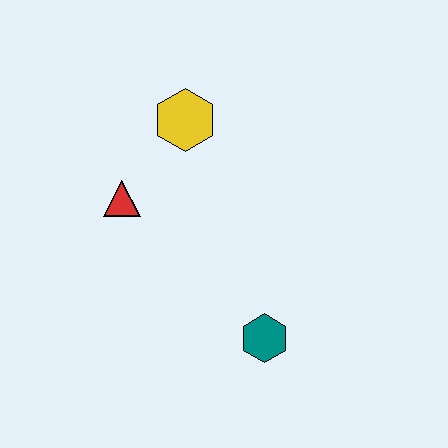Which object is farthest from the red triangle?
The teal hexagon is farthest from the red triangle.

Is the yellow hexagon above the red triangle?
Yes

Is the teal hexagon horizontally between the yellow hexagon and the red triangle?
No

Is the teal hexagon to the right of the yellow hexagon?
Yes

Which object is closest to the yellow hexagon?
The red triangle is closest to the yellow hexagon.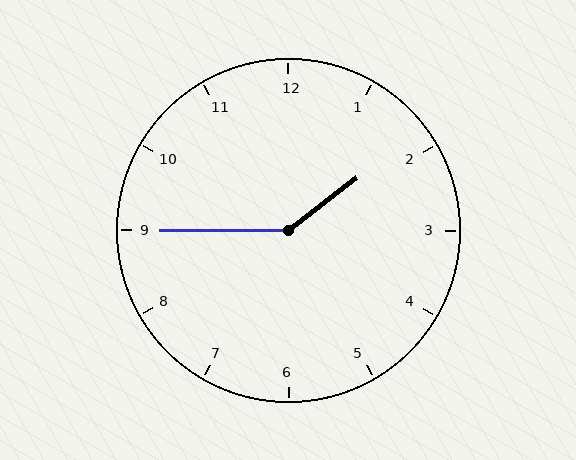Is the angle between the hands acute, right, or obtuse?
It is obtuse.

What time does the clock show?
1:45.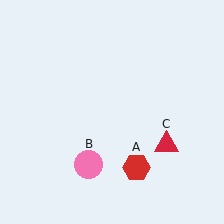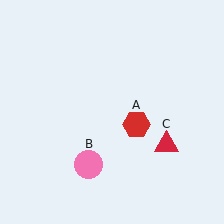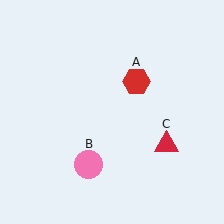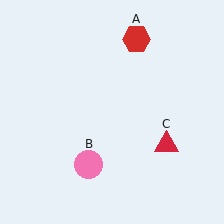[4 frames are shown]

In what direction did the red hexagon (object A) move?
The red hexagon (object A) moved up.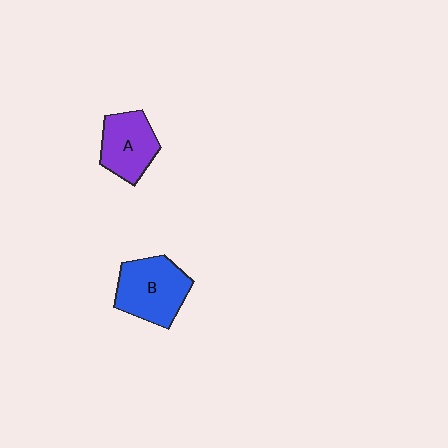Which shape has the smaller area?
Shape A (purple).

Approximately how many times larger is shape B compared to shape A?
Approximately 1.2 times.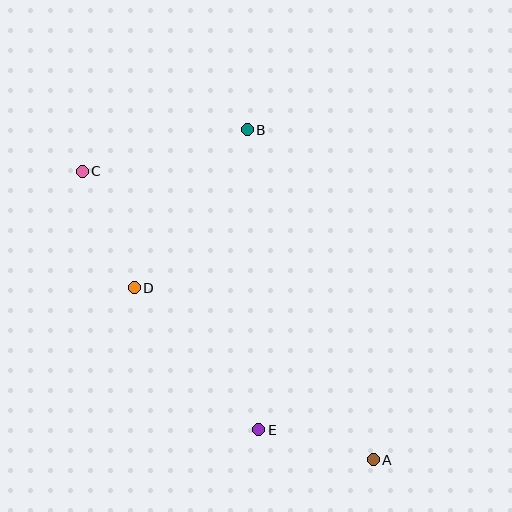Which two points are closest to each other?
Points A and E are closest to each other.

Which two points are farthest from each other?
Points A and C are farthest from each other.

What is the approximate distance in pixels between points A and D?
The distance between A and D is approximately 294 pixels.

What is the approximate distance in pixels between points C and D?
The distance between C and D is approximately 128 pixels.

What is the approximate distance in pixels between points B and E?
The distance between B and E is approximately 300 pixels.